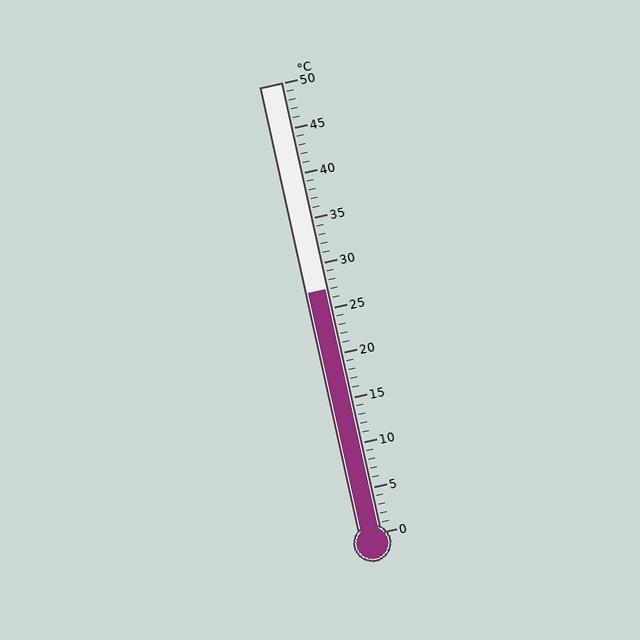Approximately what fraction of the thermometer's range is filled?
The thermometer is filled to approximately 55% of its range.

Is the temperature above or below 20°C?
The temperature is above 20°C.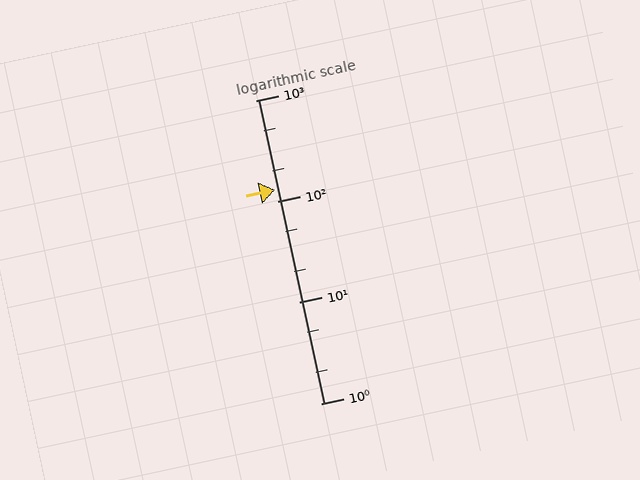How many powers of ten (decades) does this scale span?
The scale spans 3 decades, from 1 to 1000.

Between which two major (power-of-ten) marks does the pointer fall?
The pointer is between 100 and 1000.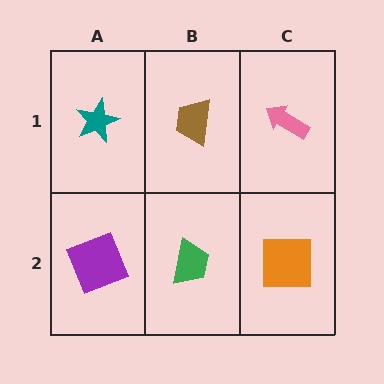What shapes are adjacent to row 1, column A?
A purple square (row 2, column A), a brown trapezoid (row 1, column B).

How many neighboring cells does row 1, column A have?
2.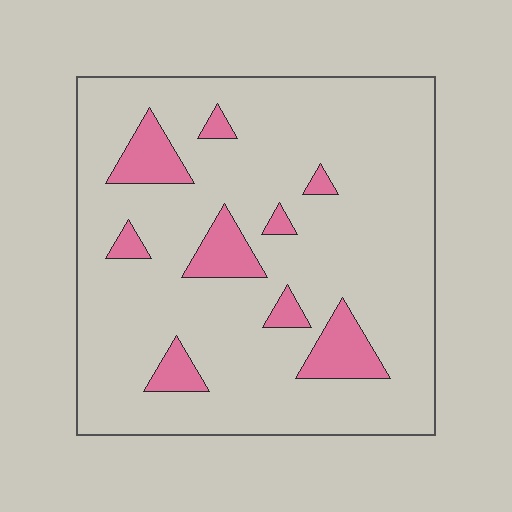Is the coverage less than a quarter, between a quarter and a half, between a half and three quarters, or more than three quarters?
Less than a quarter.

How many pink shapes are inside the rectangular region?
9.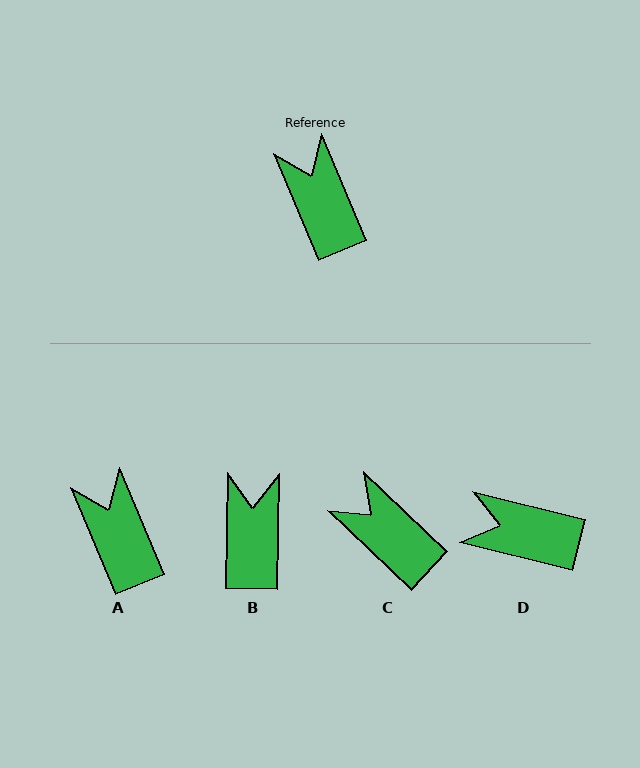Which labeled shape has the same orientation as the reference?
A.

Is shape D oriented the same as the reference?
No, it is off by about 53 degrees.